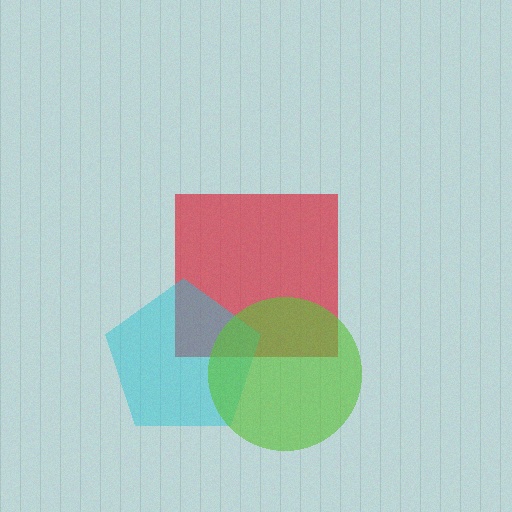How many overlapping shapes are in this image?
There are 3 overlapping shapes in the image.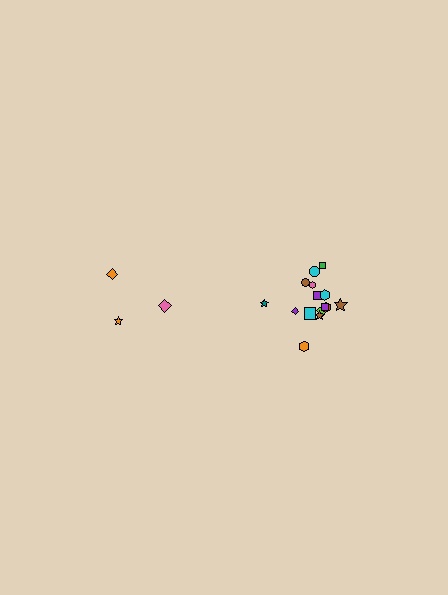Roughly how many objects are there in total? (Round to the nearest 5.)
Roughly 20 objects in total.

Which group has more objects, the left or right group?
The right group.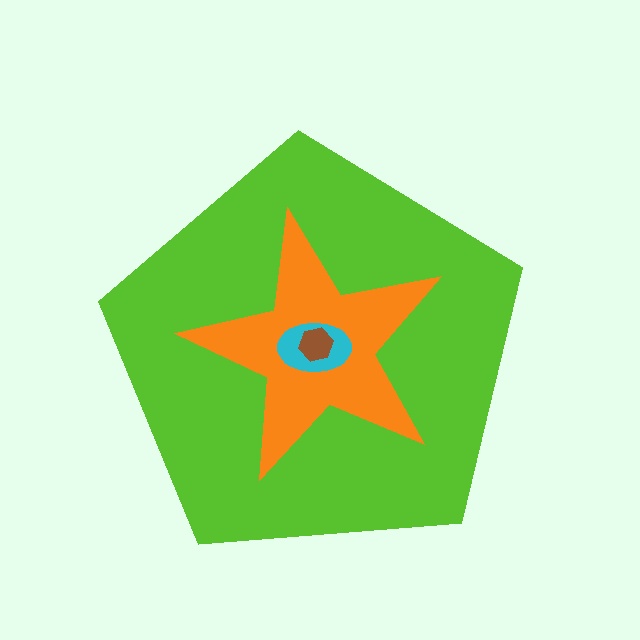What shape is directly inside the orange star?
The cyan ellipse.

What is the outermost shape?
The lime pentagon.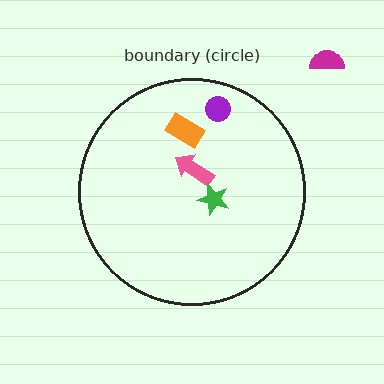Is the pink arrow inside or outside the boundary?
Inside.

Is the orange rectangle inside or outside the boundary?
Inside.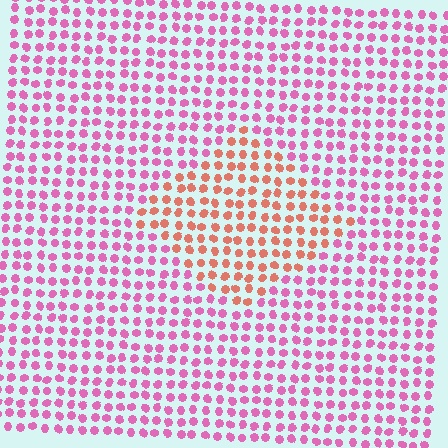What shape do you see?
I see a diamond.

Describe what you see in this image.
The image is filled with small pink elements in a uniform arrangement. A diamond-shaped region is visible where the elements are tinted to a slightly different hue, forming a subtle color boundary.